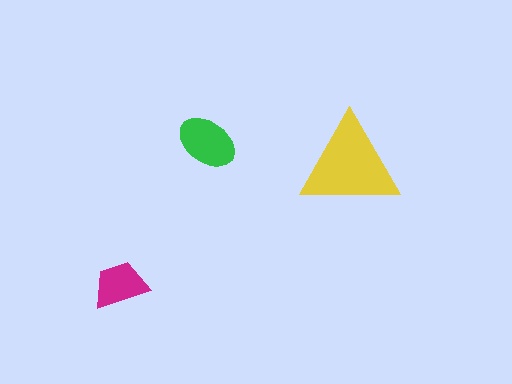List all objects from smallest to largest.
The magenta trapezoid, the green ellipse, the yellow triangle.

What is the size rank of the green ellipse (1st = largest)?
2nd.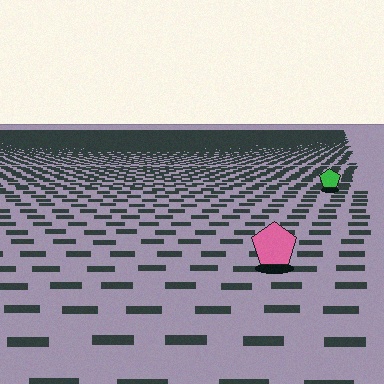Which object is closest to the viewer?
The pink pentagon is closest. The texture marks near it are larger and more spread out.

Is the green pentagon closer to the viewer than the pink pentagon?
No. The pink pentagon is closer — you can tell from the texture gradient: the ground texture is coarser near it.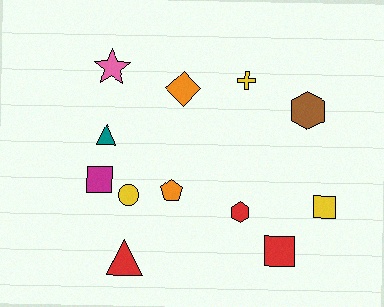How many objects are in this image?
There are 12 objects.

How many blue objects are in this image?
There are no blue objects.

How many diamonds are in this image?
There is 1 diamond.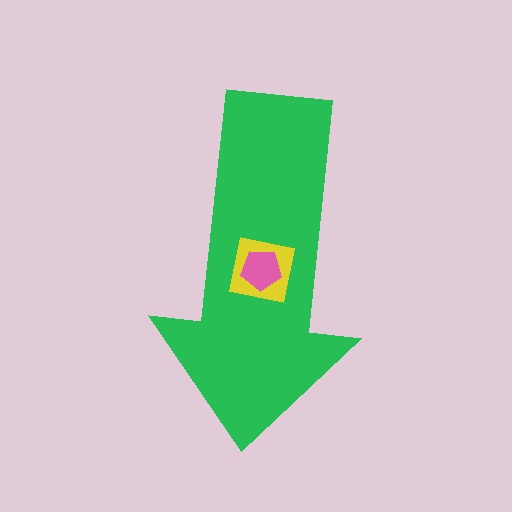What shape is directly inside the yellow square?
The pink pentagon.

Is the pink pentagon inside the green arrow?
Yes.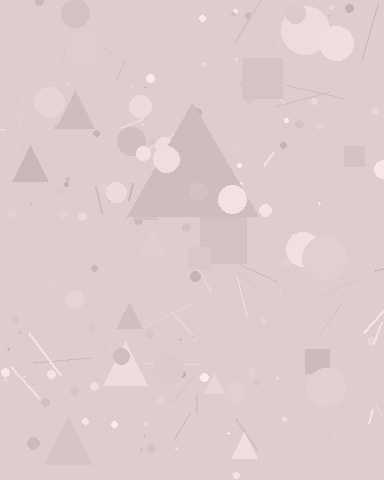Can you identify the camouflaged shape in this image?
The camouflaged shape is a triangle.